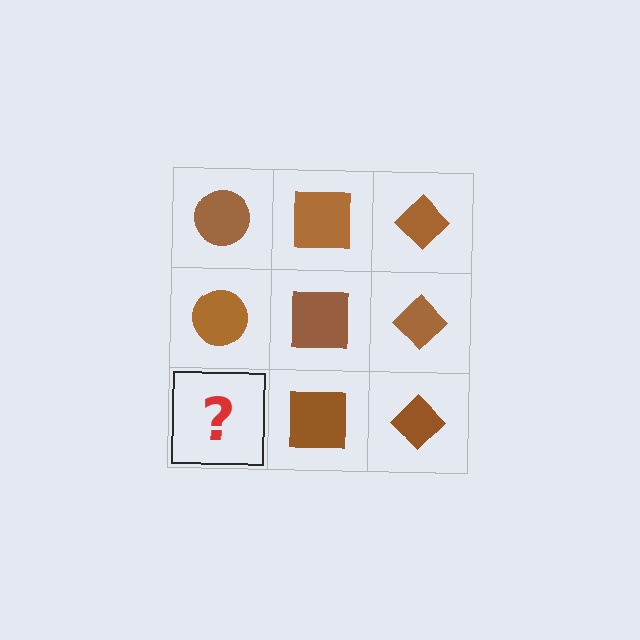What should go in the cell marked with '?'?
The missing cell should contain a brown circle.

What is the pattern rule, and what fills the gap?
The rule is that each column has a consistent shape. The gap should be filled with a brown circle.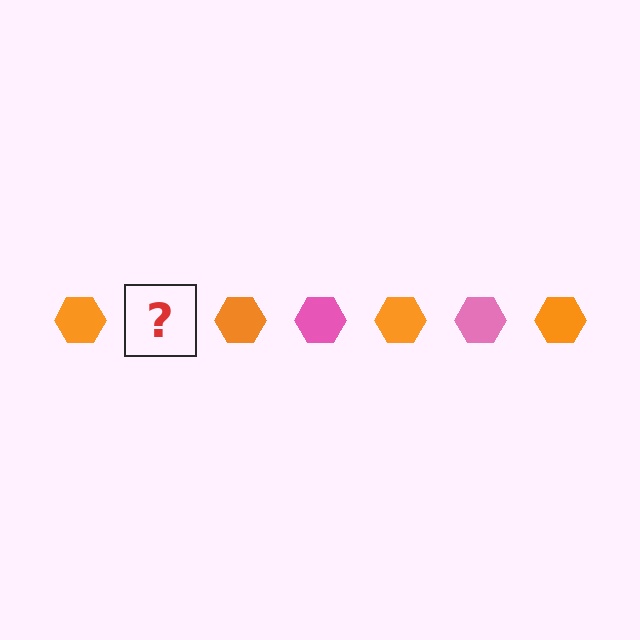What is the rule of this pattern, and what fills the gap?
The rule is that the pattern cycles through orange, pink hexagons. The gap should be filled with a pink hexagon.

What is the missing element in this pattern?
The missing element is a pink hexagon.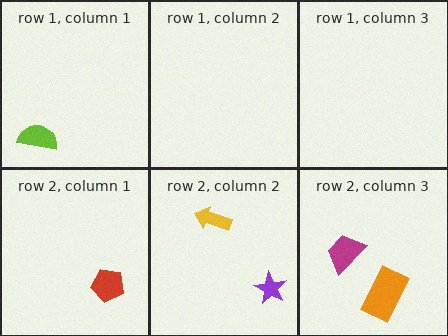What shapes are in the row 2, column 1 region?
The red pentagon.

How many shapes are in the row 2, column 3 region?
2.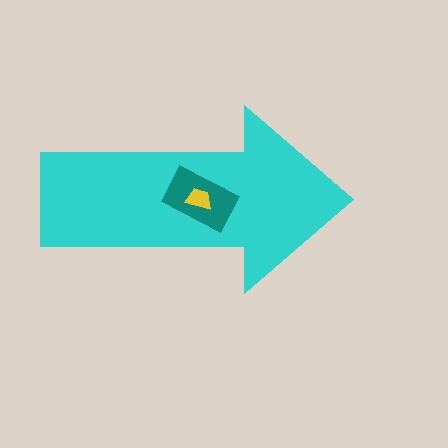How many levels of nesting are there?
3.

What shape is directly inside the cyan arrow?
The teal rectangle.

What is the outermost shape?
The cyan arrow.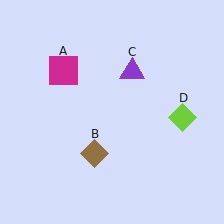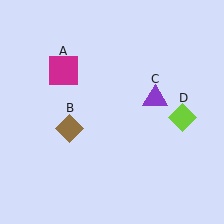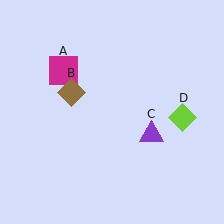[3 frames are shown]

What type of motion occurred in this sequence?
The brown diamond (object B), purple triangle (object C) rotated clockwise around the center of the scene.